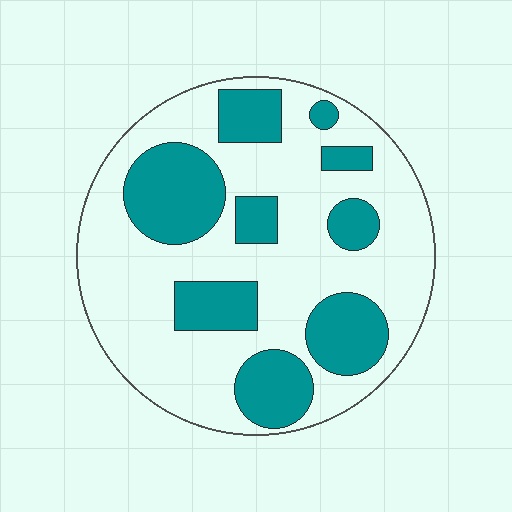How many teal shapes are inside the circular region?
9.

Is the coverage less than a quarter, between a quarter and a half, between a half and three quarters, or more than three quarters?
Between a quarter and a half.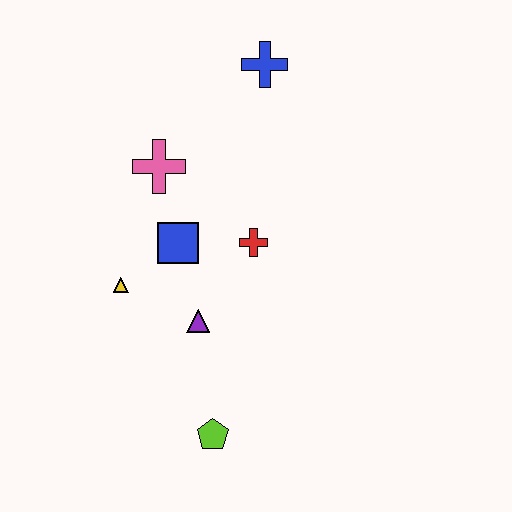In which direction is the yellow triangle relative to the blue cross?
The yellow triangle is below the blue cross.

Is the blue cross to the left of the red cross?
No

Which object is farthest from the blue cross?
The lime pentagon is farthest from the blue cross.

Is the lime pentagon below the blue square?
Yes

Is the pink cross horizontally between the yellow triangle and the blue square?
Yes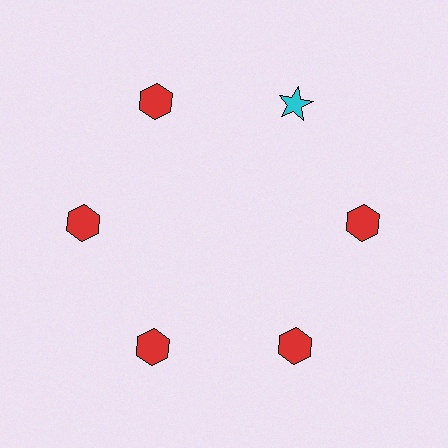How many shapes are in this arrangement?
There are 6 shapes arranged in a ring pattern.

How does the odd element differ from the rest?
It differs in both color (cyan instead of red) and shape (star instead of hexagon).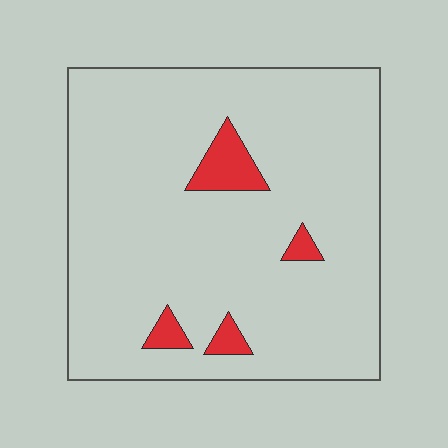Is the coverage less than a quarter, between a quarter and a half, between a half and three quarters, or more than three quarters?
Less than a quarter.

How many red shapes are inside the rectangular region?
4.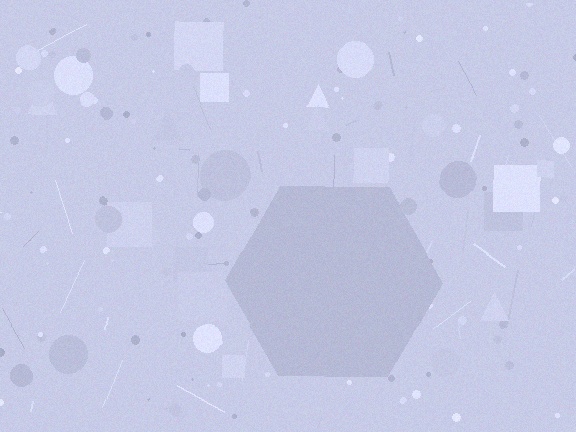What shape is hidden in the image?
A hexagon is hidden in the image.